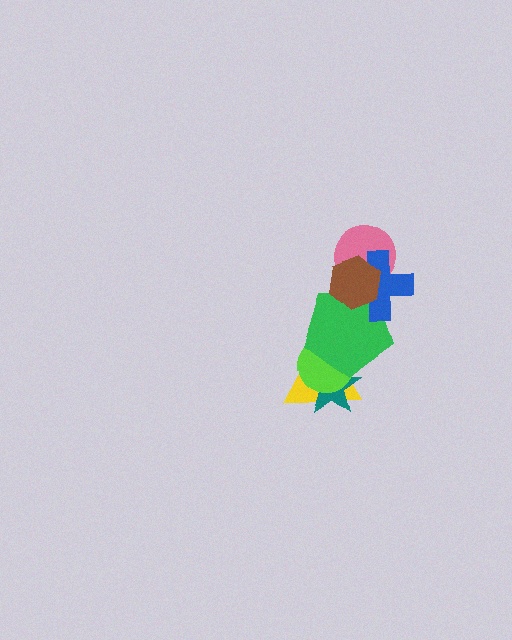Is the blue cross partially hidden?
Yes, it is partially covered by another shape.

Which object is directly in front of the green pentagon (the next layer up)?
The blue cross is directly in front of the green pentagon.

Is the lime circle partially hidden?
Yes, it is partially covered by another shape.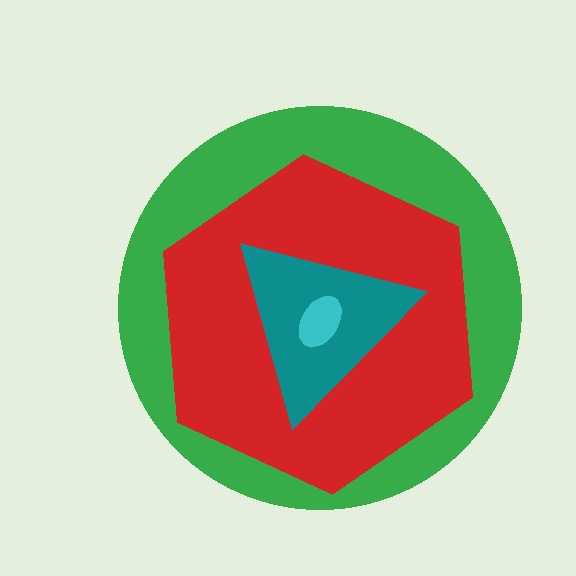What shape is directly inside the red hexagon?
The teal triangle.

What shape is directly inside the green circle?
The red hexagon.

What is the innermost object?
The cyan ellipse.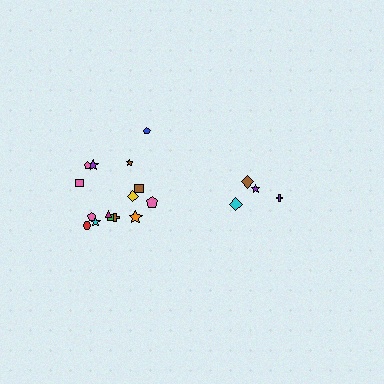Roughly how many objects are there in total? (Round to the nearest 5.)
Roughly 20 objects in total.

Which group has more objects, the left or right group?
The left group.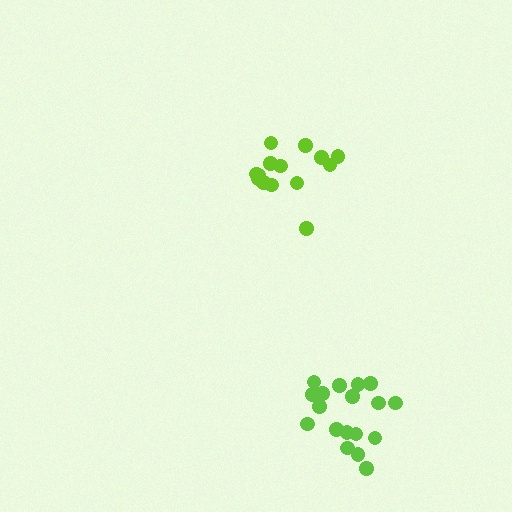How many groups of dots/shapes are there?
There are 2 groups.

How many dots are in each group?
Group 1: 14 dots, Group 2: 18 dots (32 total).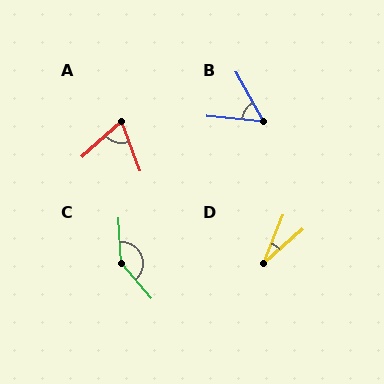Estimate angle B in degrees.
Approximately 56 degrees.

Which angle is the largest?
C, at approximately 142 degrees.